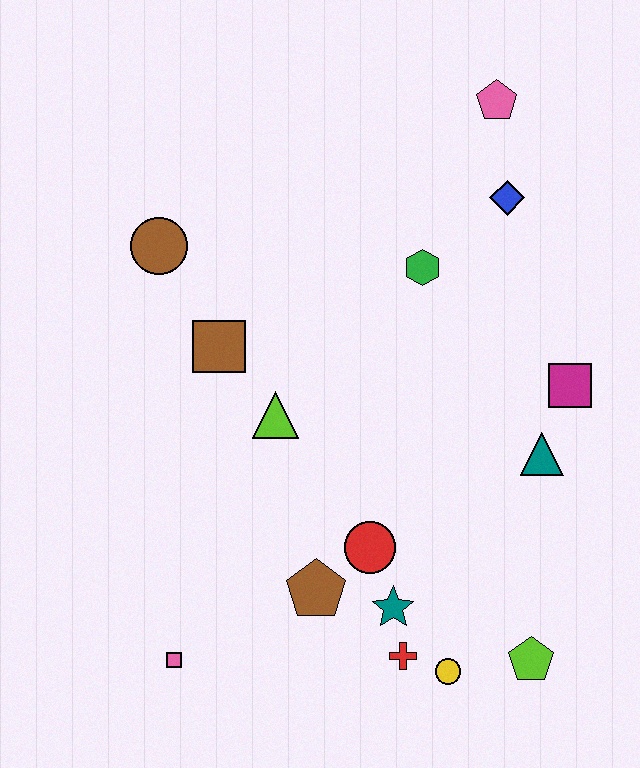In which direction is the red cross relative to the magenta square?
The red cross is below the magenta square.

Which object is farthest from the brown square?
The lime pentagon is farthest from the brown square.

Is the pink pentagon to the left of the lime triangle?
No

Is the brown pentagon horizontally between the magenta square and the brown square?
Yes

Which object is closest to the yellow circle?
The red cross is closest to the yellow circle.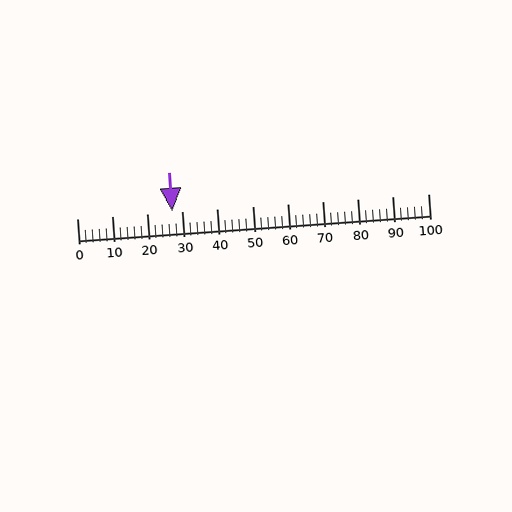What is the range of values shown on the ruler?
The ruler shows values from 0 to 100.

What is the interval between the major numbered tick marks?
The major tick marks are spaced 10 units apart.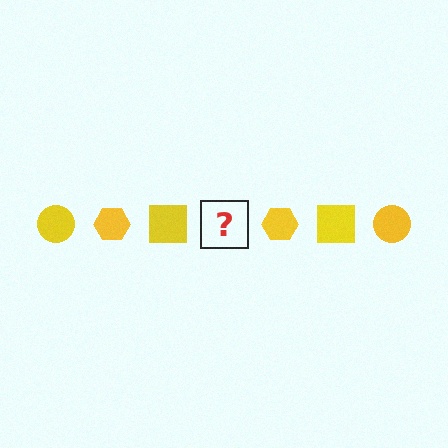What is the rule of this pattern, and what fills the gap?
The rule is that the pattern cycles through circle, hexagon, square shapes in yellow. The gap should be filled with a yellow circle.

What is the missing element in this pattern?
The missing element is a yellow circle.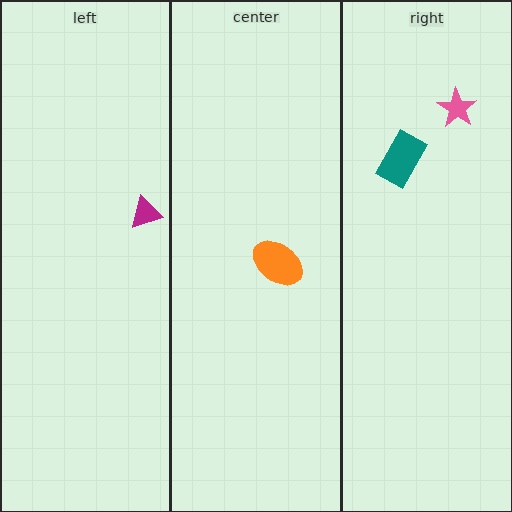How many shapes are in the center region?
1.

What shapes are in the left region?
The magenta triangle.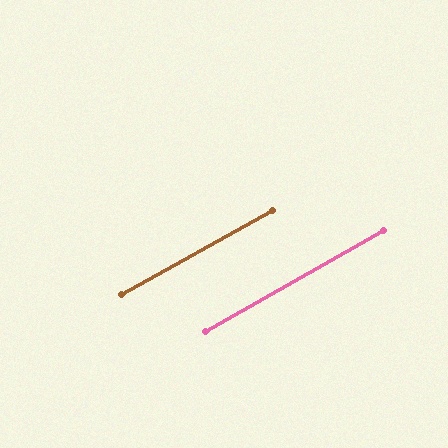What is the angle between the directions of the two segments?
Approximately 0 degrees.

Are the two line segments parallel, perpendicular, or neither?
Parallel — their directions differ by only 0.4°.